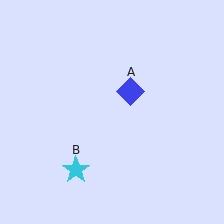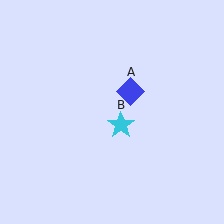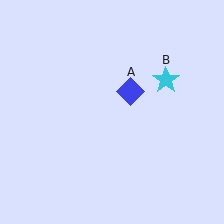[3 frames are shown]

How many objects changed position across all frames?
1 object changed position: cyan star (object B).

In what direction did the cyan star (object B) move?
The cyan star (object B) moved up and to the right.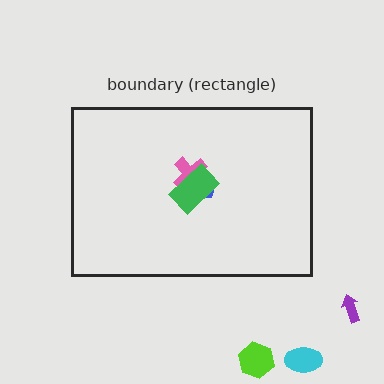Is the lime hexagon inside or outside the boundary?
Outside.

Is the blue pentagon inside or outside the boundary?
Inside.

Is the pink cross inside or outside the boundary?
Inside.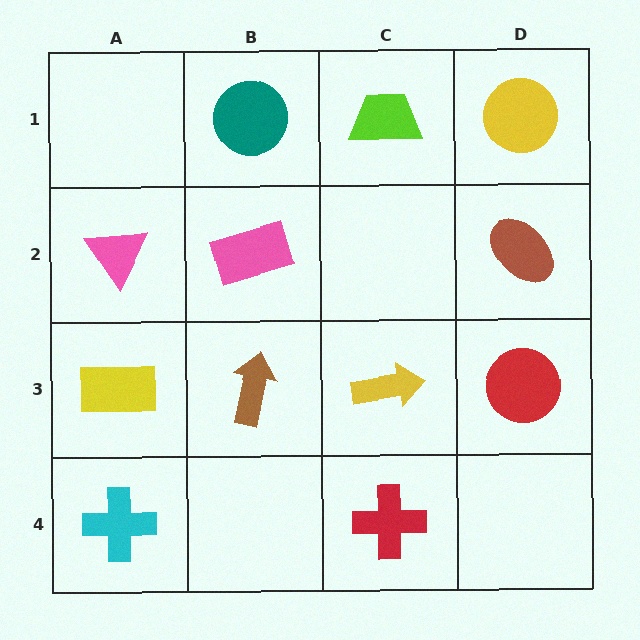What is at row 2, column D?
A brown ellipse.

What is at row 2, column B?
A pink rectangle.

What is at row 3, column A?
A yellow rectangle.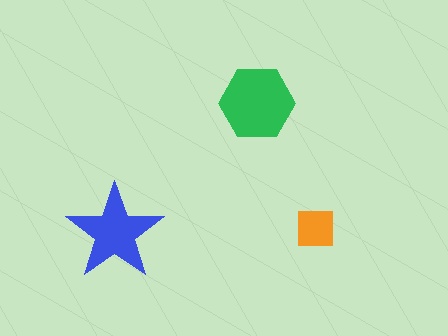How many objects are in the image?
There are 3 objects in the image.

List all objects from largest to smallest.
The green hexagon, the blue star, the orange square.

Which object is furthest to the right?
The orange square is rightmost.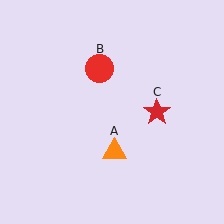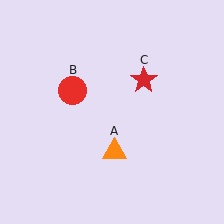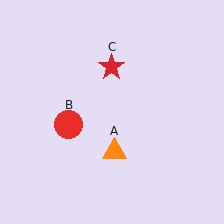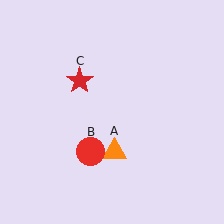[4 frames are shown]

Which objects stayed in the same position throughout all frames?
Orange triangle (object A) remained stationary.